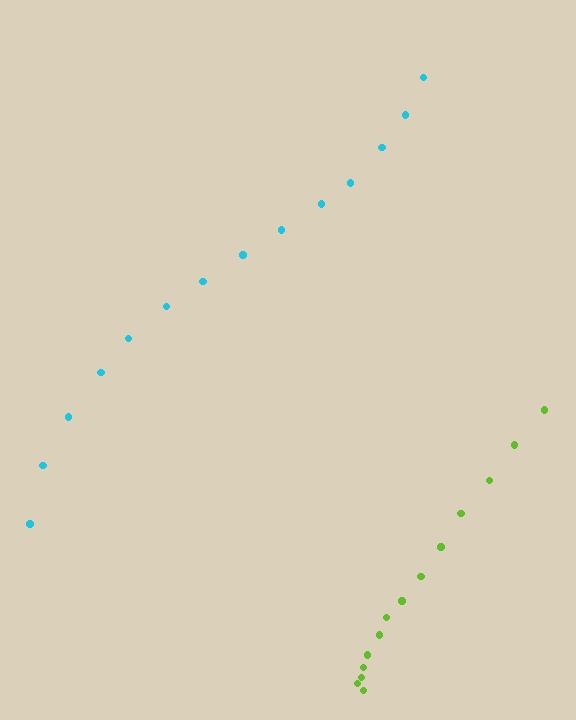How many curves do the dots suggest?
There are 2 distinct paths.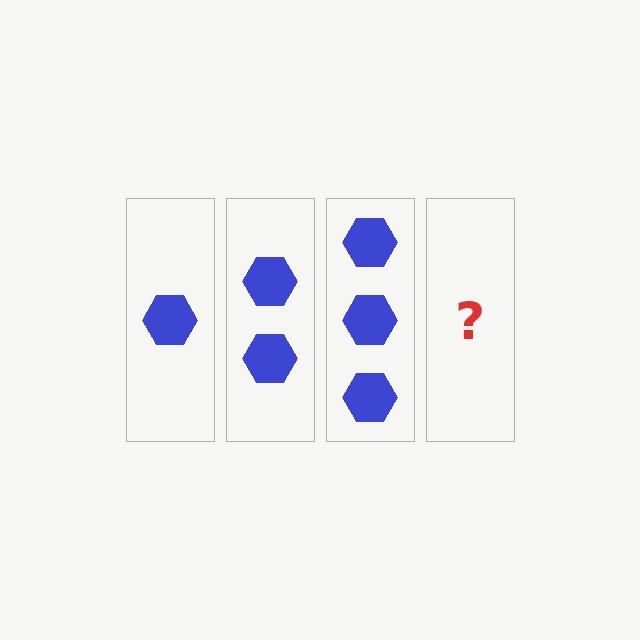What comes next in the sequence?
The next element should be 4 hexagons.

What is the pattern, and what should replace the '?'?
The pattern is that each step adds one more hexagon. The '?' should be 4 hexagons.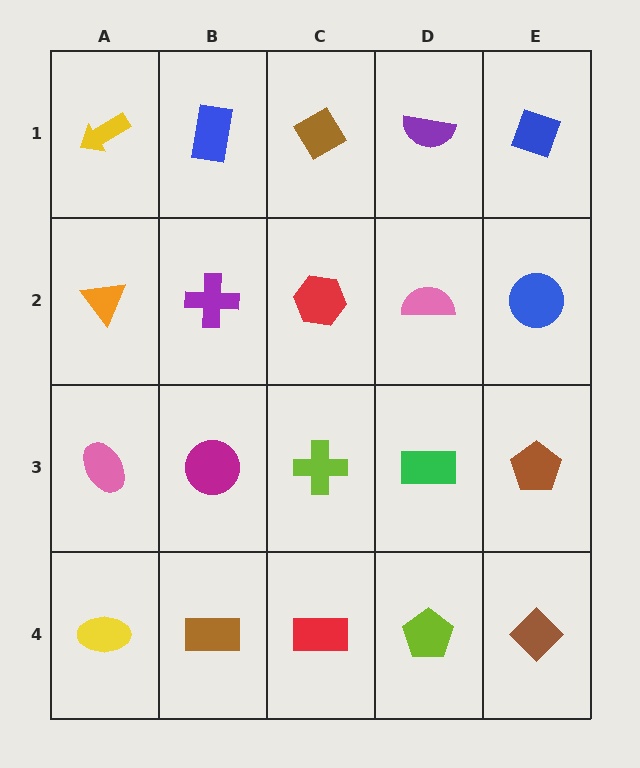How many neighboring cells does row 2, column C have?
4.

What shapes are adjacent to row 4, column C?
A lime cross (row 3, column C), a brown rectangle (row 4, column B), a lime pentagon (row 4, column D).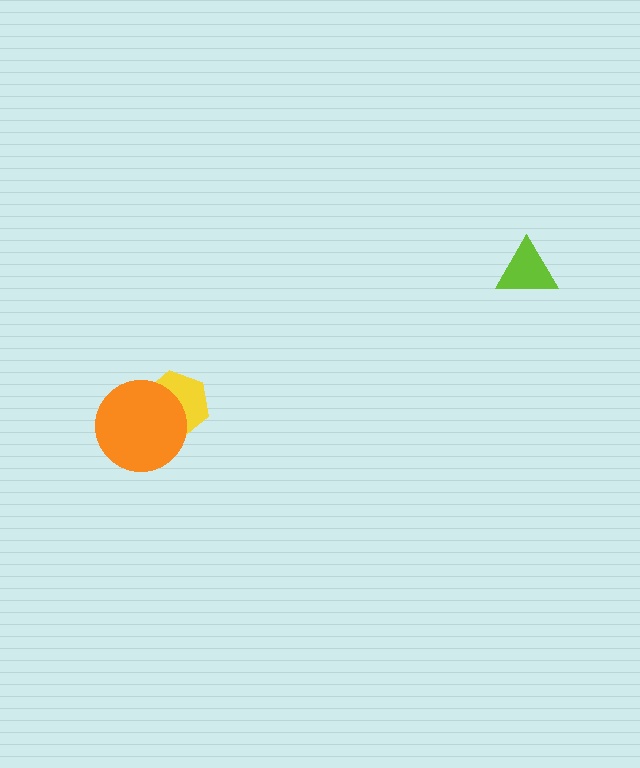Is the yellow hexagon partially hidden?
Yes, it is partially covered by another shape.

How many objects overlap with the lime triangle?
0 objects overlap with the lime triangle.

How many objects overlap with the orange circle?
1 object overlaps with the orange circle.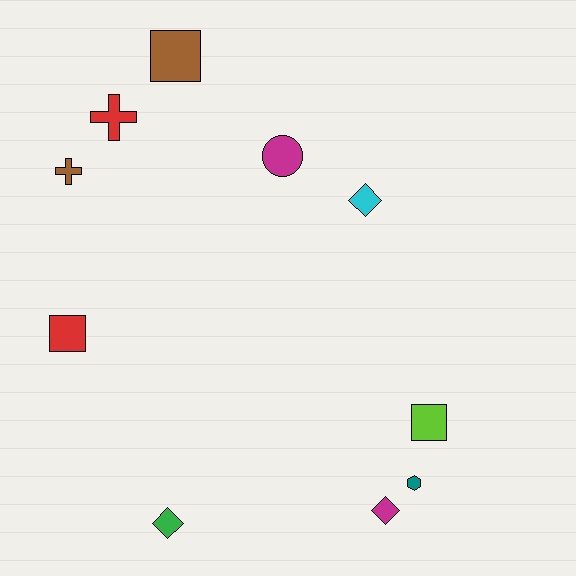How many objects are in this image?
There are 10 objects.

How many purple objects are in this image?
There are no purple objects.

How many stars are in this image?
There are no stars.